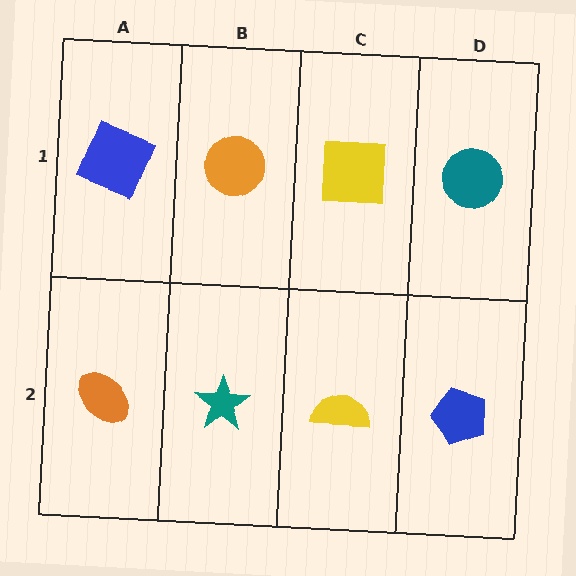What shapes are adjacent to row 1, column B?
A teal star (row 2, column B), a blue square (row 1, column A), a yellow square (row 1, column C).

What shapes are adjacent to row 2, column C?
A yellow square (row 1, column C), a teal star (row 2, column B), a blue pentagon (row 2, column D).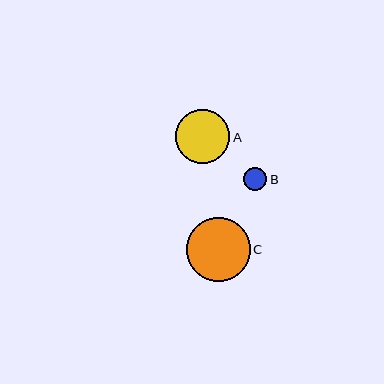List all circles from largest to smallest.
From largest to smallest: C, A, B.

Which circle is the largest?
Circle C is the largest with a size of approximately 63 pixels.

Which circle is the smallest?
Circle B is the smallest with a size of approximately 23 pixels.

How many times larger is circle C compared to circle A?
Circle C is approximately 1.2 times the size of circle A.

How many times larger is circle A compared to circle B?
Circle A is approximately 2.4 times the size of circle B.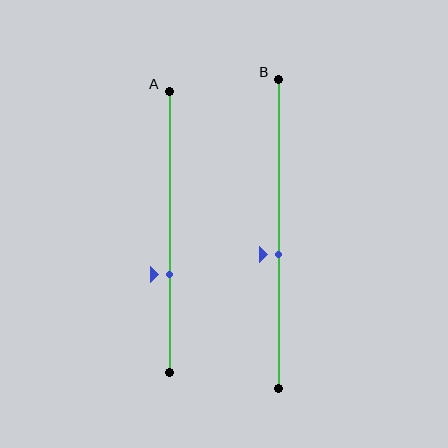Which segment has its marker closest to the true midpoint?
Segment B has its marker closest to the true midpoint.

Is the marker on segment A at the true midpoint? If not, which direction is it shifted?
No, the marker on segment A is shifted downward by about 15% of the segment length.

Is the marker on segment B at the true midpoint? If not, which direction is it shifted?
No, the marker on segment B is shifted downward by about 7% of the segment length.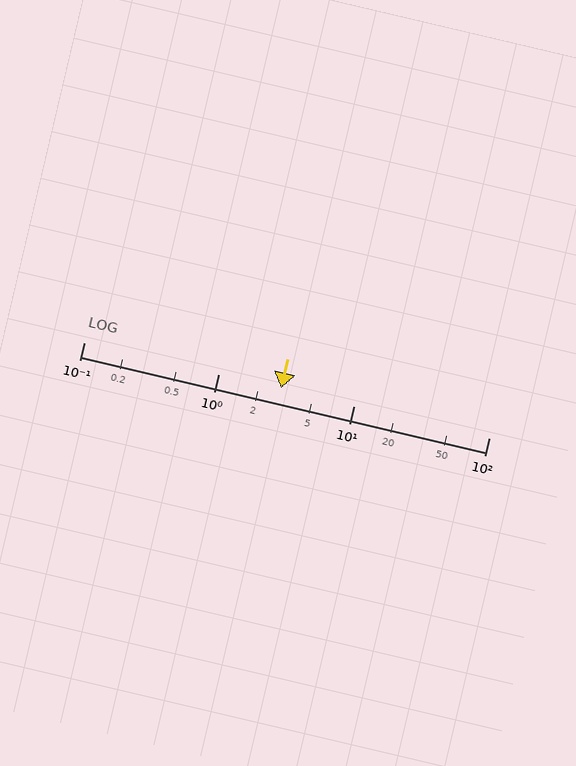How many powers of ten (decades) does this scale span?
The scale spans 3 decades, from 0.1 to 100.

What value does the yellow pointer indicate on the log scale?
The pointer indicates approximately 2.9.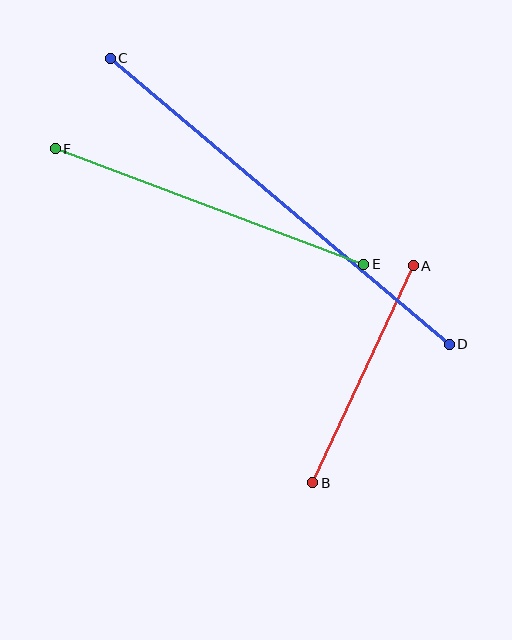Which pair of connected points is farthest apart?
Points C and D are farthest apart.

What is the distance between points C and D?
The distance is approximately 444 pixels.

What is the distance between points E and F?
The distance is approximately 329 pixels.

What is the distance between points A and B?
The distance is approximately 239 pixels.